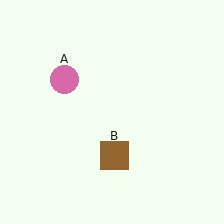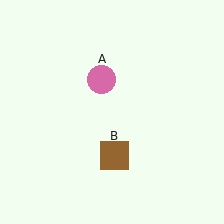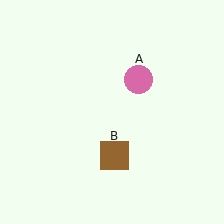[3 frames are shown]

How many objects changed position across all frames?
1 object changed position: pink circle (object A).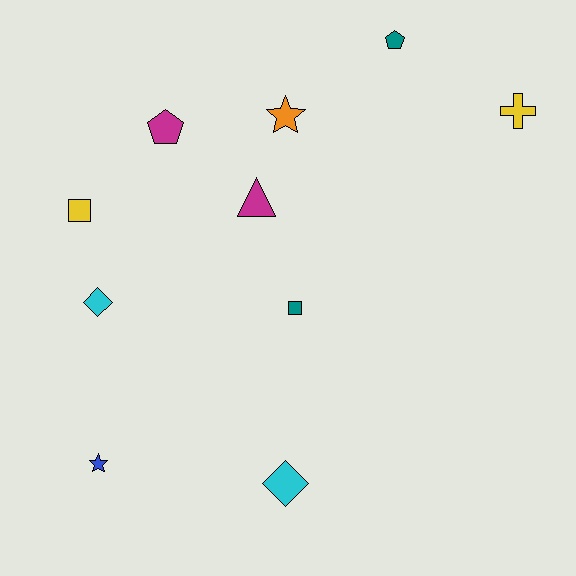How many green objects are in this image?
There are no green objects.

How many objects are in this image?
There are 10 objects.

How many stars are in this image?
There are 2 stars.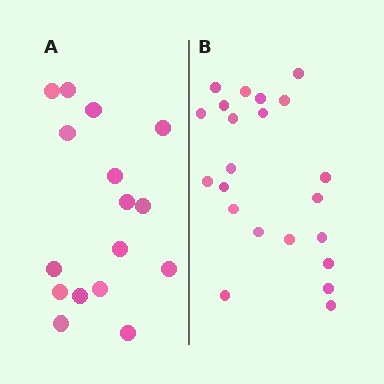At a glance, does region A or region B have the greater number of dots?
Region B (the right region) has more dots.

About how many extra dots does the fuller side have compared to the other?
Region B has about 6 more dots than region A.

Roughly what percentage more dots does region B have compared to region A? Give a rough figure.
About 40% more.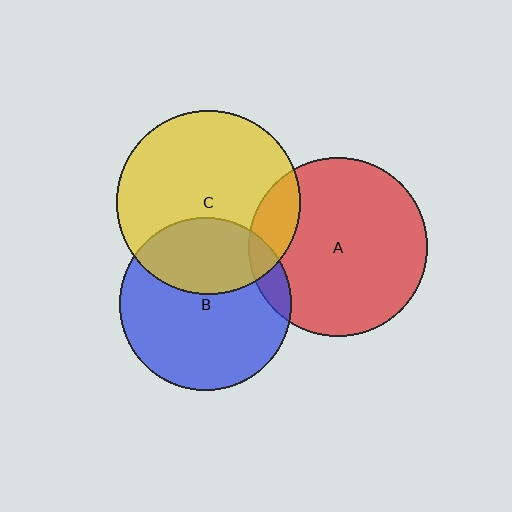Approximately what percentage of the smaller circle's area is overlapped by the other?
Approximately 10%.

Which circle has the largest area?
Circle C (yellow).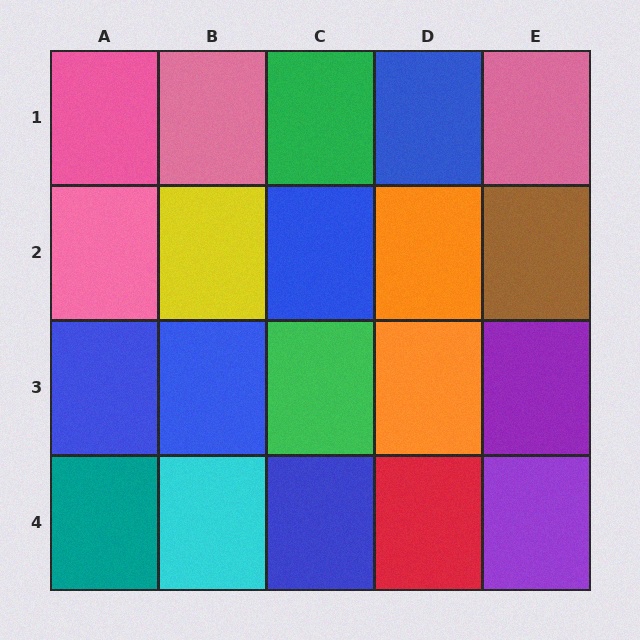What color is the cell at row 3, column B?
Blue.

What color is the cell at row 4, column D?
Red.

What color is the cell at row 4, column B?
Cyan.